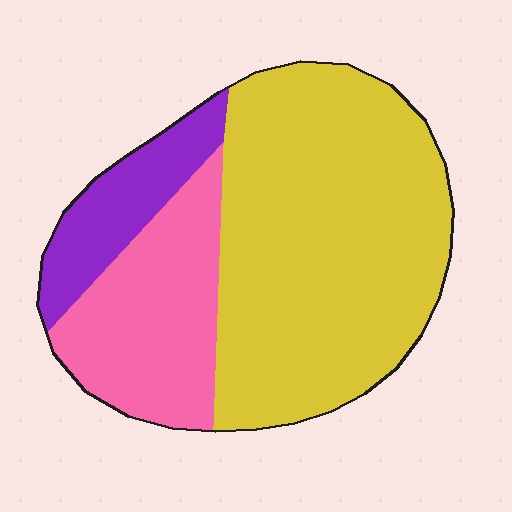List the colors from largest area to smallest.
From largest to smallest: yellow, pink, purple.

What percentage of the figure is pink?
Pink covers around 25% of the figure.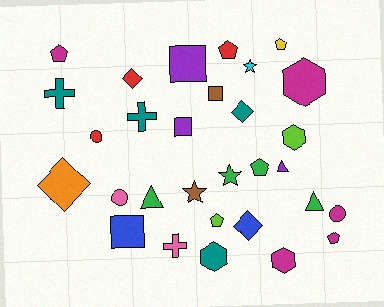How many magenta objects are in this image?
There are 5 magenta objects.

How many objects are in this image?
There are 30 objects.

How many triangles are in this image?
There are 3 triangles.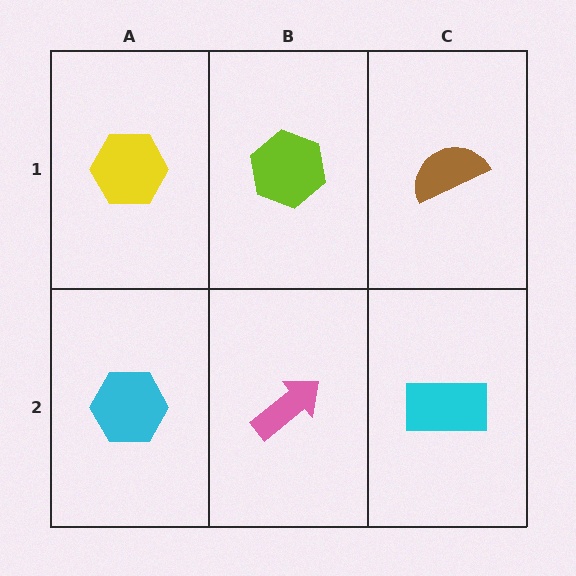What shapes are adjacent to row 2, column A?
A yellow hexagon (row 1, column A), a pink arrow (row 2, column B).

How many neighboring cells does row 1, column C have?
2.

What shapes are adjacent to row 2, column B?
A lime hexagon (row 1, column B), a cyan hexagon (row 2, column A), a cyan rectangle (row 2, column C).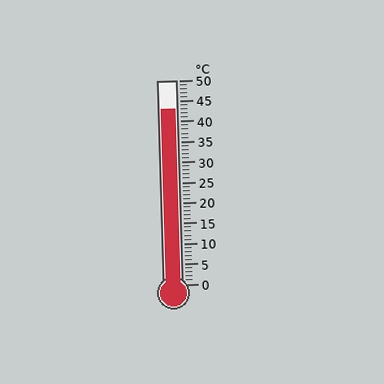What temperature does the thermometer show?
The thermometer shows approximately 43°C.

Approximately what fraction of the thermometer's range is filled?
The thermometer is filled to approximately 85% of its range.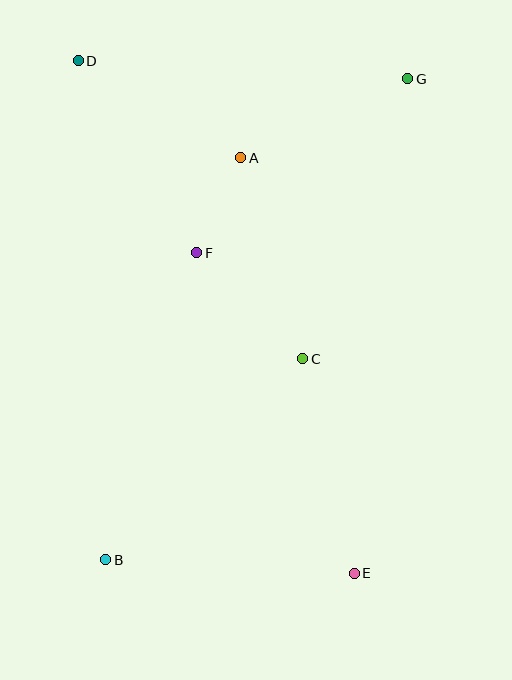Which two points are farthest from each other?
Points D and E are farthest from each other.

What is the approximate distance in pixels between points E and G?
The distance between E and G is approximately 497 pixels.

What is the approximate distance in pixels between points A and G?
The distance between A and G is approximately 185 pixels.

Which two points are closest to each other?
Points A and F are closest to each other.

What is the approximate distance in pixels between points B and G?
The distance between B and G is approximately 568 pixels.